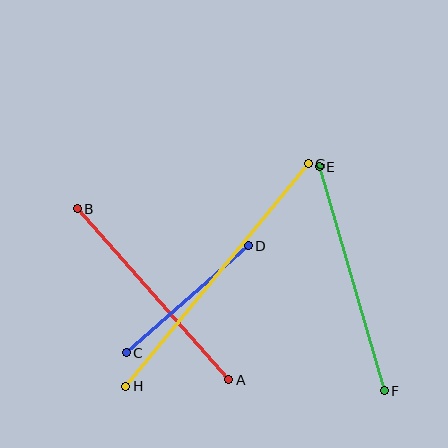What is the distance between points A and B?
The distance is approximately 229 pixels.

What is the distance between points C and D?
The distance is approximately 162 pixels.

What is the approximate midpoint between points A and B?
The midpoint is at approximately (153, 294) pixels.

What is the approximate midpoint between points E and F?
The midpoint is at approximately (352, 279) pixels.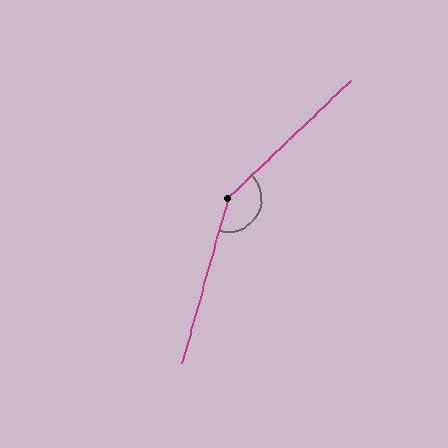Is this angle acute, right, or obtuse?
It is obtuse.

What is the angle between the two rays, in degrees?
Approximately 150 degrees.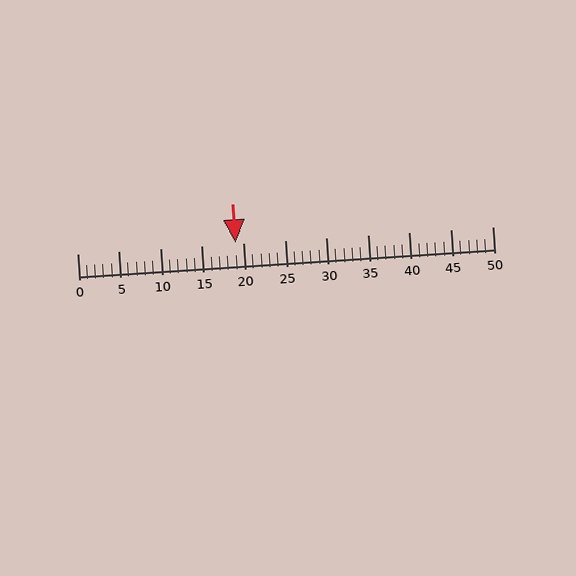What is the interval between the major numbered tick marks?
The major tick marks are spaced 5 units apart.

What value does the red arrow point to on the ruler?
The red arrow points to approximately 19.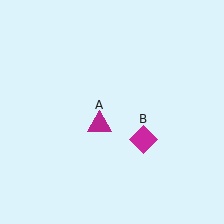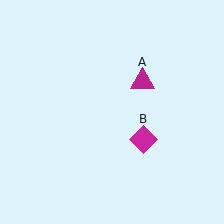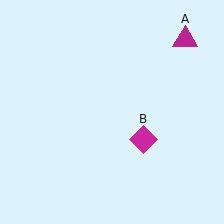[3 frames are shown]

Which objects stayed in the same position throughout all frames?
Magenta diamond (object B) remained stationary.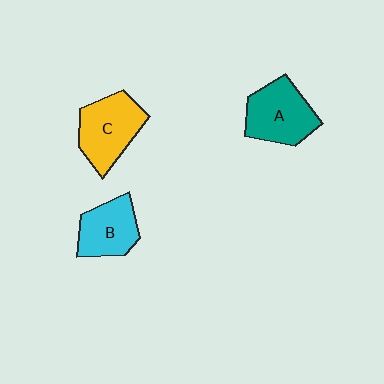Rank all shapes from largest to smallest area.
From largest to smallest: C (yellow), A (teal), B (cyan).